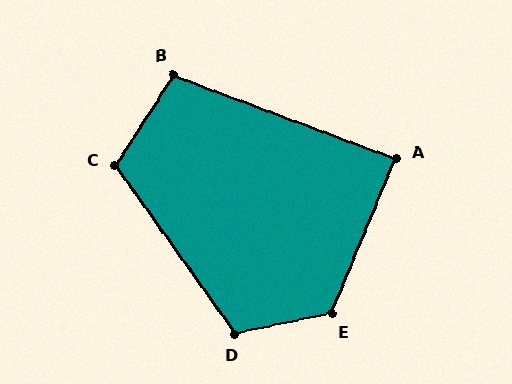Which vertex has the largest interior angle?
E, at approximately 124 degrees.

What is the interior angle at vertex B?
Approximately 102 degrees (obtuse).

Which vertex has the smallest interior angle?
A, at approximately 88 degrees.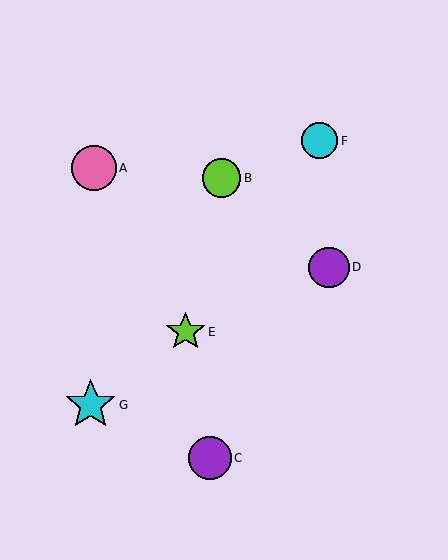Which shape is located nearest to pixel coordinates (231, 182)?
The lime circle (labeled B) at (222, 178) is nearest to that location.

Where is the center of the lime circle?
The center of the lime circle is at (222, 178).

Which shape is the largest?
The cyan star (labeled G) is the largest.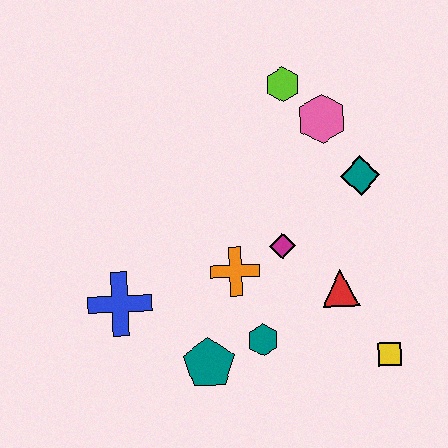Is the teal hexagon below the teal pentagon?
No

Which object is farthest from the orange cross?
The lime hexagon is farthest from the orange cross.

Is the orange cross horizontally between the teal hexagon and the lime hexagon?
No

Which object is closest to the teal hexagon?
The teal pentagon is closest to the teal hexagon.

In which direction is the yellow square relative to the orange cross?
The yellow square is to the right of the orange cross.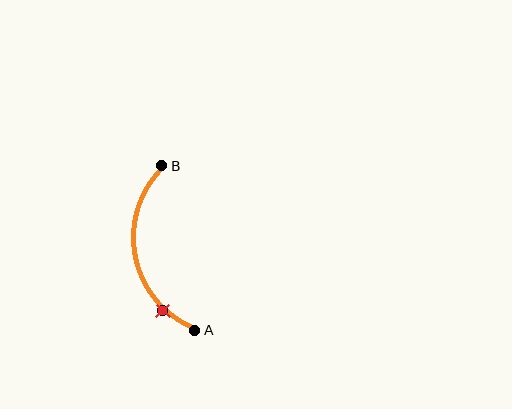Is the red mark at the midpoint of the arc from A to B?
No. The red mark lies on the arc but is closer to endpoint A. The arc midpoint would be at the point on the curve equidistant along the arc from both A and B.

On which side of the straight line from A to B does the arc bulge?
The arc bulges to the left of the straight line connecting A and B.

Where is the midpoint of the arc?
The arc midpoint is the point on the curve farthest from the straight line joining A and B. It sits to the left of that line.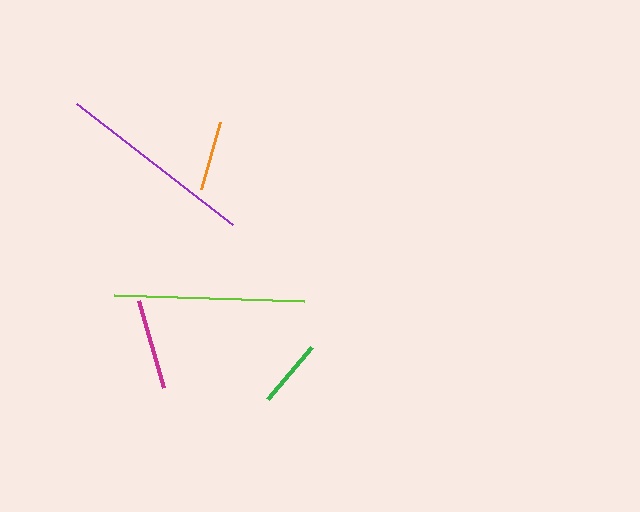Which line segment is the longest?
The purple line is the longest at approximately 198 pixels.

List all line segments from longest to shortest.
From longest to shortest: purple, lime, magenta, orange, green.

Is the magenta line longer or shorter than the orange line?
The magenta line is longer than the orange line.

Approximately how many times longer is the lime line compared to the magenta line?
The lime line is approximately 2.1 times the length of the magenta line.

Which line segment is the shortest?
The green line is the shortest at approximately 69 pixels.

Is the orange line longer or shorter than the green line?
The orange line is longer than the green line.